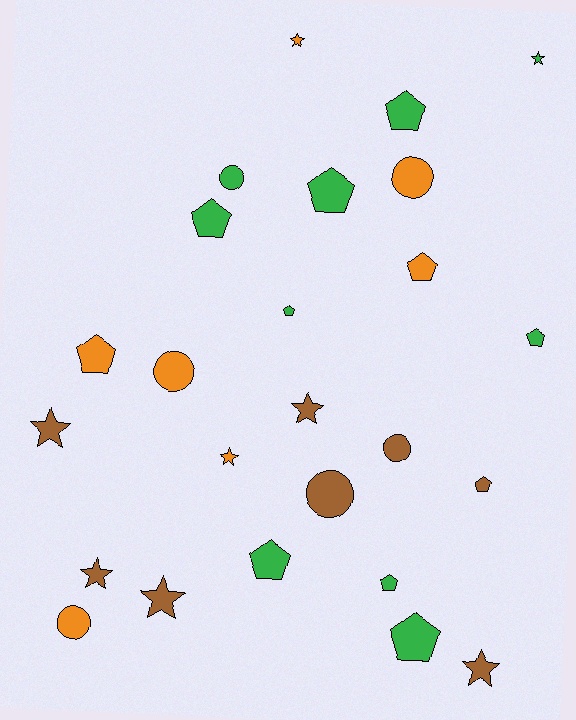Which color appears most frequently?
Green, with 10 objects.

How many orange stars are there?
There are 2 orange stars.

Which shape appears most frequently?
Pentagon, with 11 objects.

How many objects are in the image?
There are 25 objects.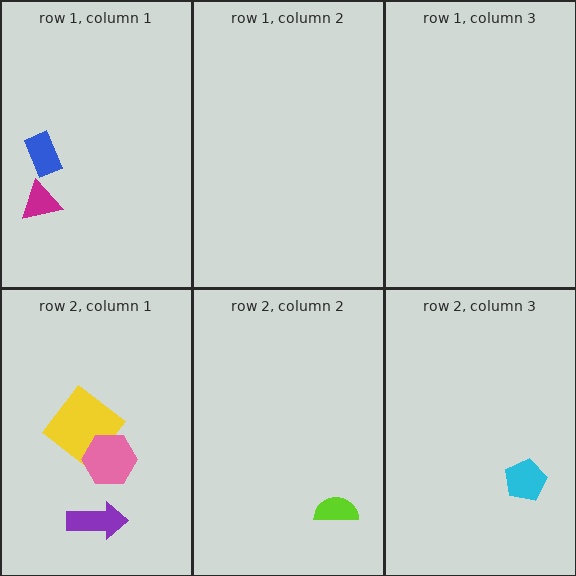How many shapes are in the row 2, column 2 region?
1.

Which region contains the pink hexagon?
The row 2, column 1 region.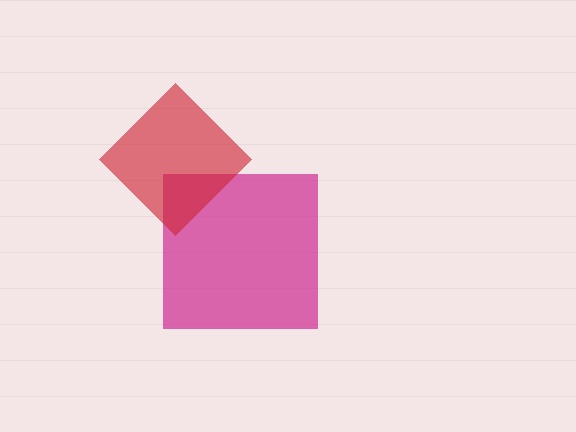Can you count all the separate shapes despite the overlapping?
Yes, there are 2 separate shapes.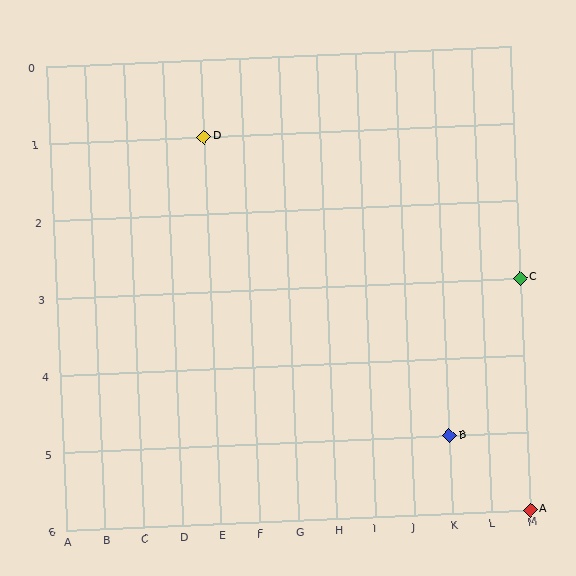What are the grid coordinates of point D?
Point D is at grid coordinates (E, 1).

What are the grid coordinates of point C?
Point C is at grid coordinates (M, 3).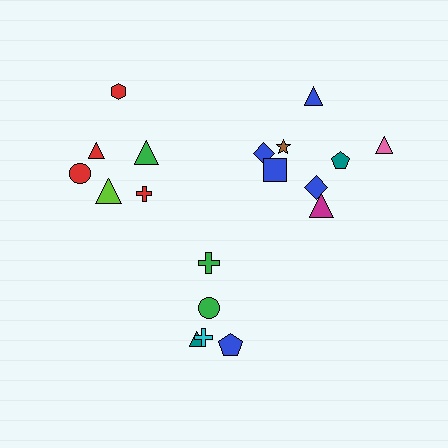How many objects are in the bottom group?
There are 5 objects.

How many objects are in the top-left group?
There are 6 objects.